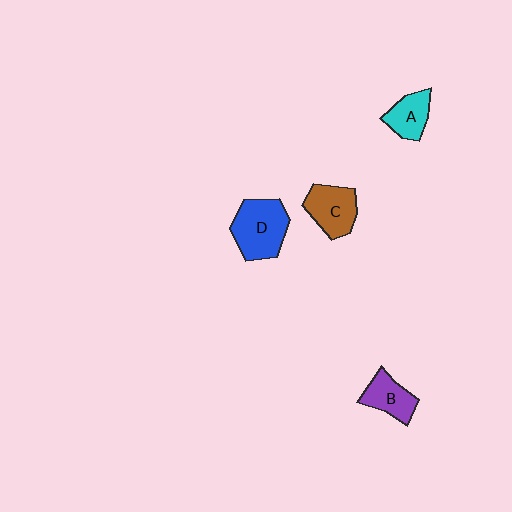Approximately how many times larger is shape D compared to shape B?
Approximately 1.6 times.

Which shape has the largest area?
Shape D (blue).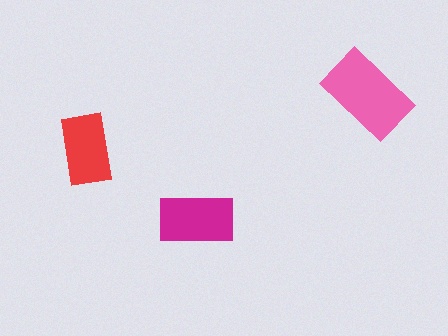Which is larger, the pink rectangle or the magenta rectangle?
The pink one.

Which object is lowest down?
The magenta rectangle is bottommost.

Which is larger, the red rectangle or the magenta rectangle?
The magenta one.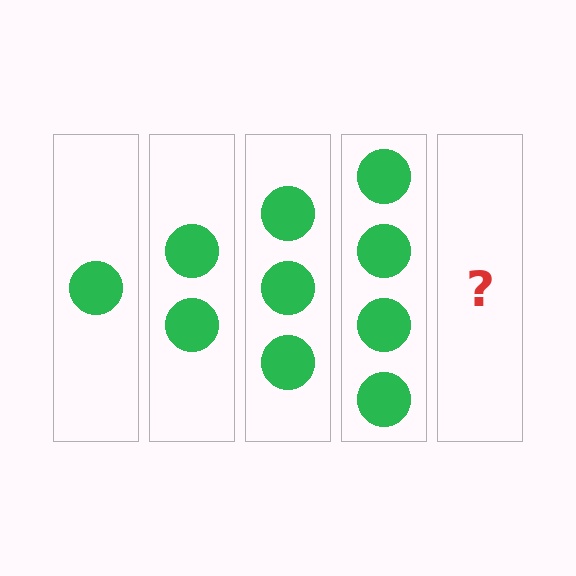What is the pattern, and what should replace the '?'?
The pattern is that each step adds one more circle. The '?' should be 5 circles.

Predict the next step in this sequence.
The next step is 5 circles.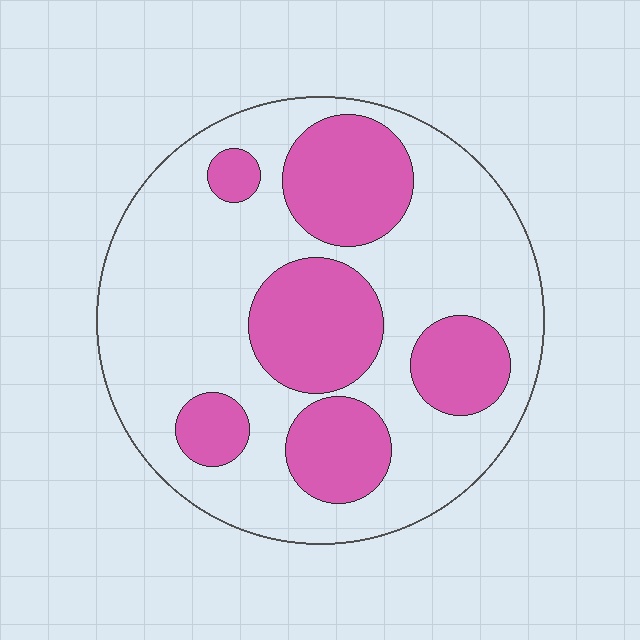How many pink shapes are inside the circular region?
6.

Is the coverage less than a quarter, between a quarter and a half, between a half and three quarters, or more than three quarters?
Between a quarter and a half.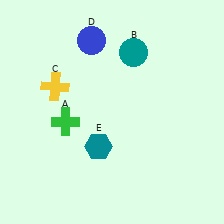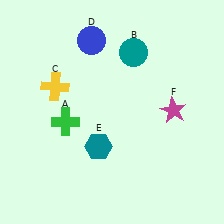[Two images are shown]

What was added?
A magenta star (F) was added in Image 2.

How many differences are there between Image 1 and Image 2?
There is 1 difference between the two images.